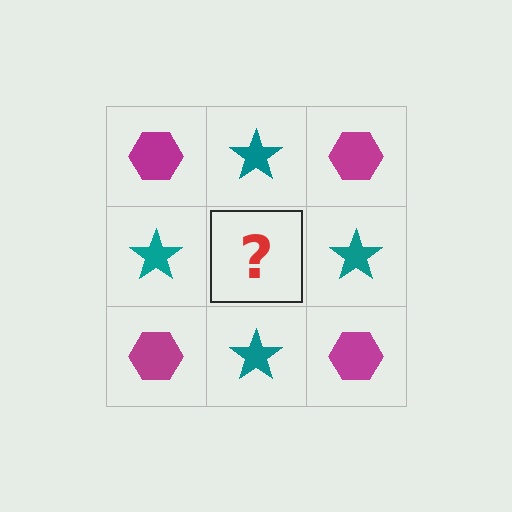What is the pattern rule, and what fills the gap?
The rule is that it alternates magenta hexagon and teal star in a checkerboard pattern. The gap should be filled with a magenta hexagon.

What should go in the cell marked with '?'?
The missing cell should contain a magenta hexagon.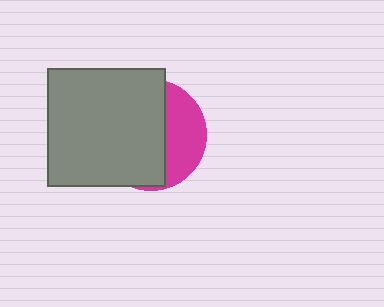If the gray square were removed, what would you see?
You would see the complete magenta circle.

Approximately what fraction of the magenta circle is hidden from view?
Roughly 65% of the magenta circle is hidden behind the gray square.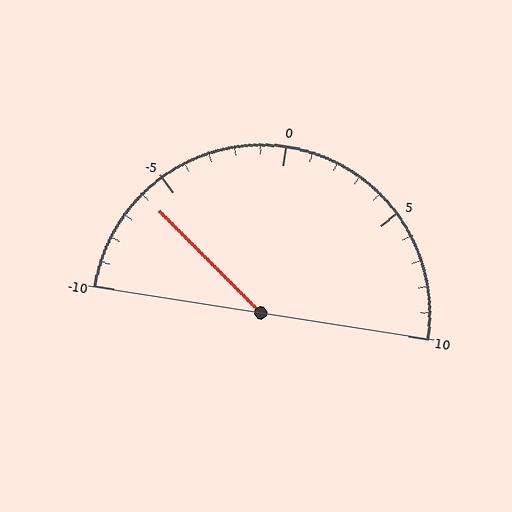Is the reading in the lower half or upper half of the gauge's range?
The reading is in the lower half of the range (-10 to 10).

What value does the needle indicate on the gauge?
The needle indicates approximately -6.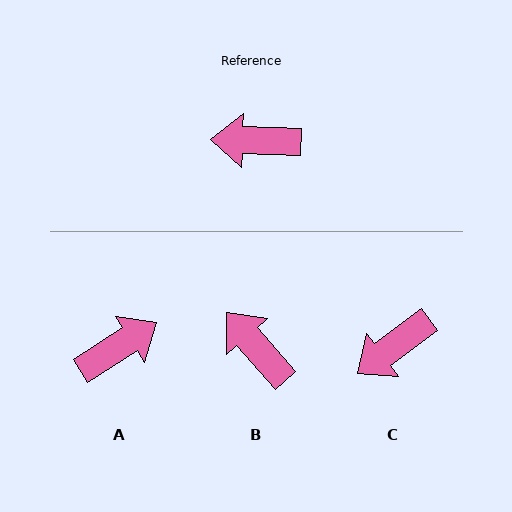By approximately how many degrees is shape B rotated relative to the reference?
Approximately 47 degrees clockwise.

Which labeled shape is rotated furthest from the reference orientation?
A, about 146 degrees away.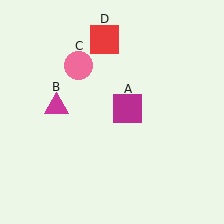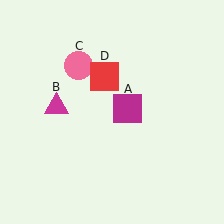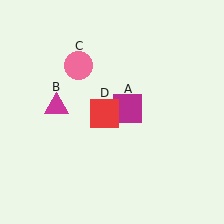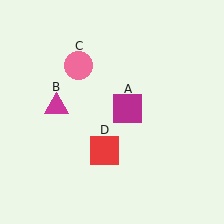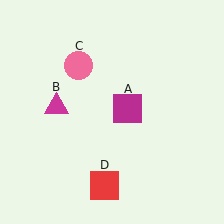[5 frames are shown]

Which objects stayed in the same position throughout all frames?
Magenta square (object A) and magenta triangle (object B) and pink circle (object C) remained stationary.